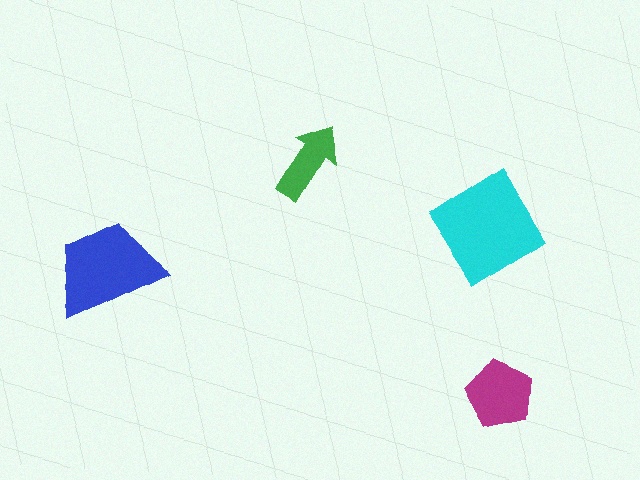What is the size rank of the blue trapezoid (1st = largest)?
2nd.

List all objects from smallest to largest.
The green arrow, the magenta pentagon, the blue trapezoid, the cyan diamond.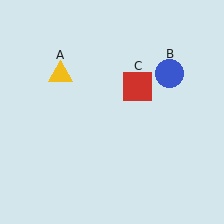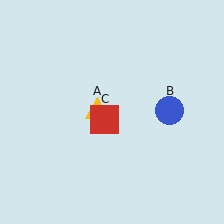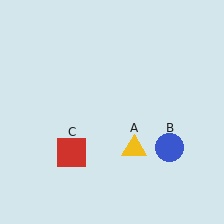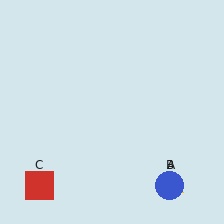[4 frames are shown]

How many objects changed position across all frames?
3 objects changed position: yellow triangle (object A), blue circle (object B), red square (object C).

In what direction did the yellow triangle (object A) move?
The yellow triangle (object A) moved down and to the right.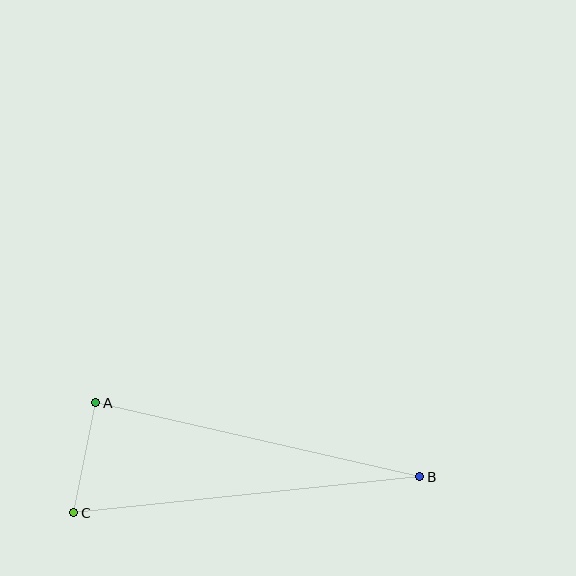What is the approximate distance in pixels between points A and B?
The distance between A and B is approximately 332 pixels.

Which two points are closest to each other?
Points A and C are closest to each other.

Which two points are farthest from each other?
Points B and C are farthest from each other.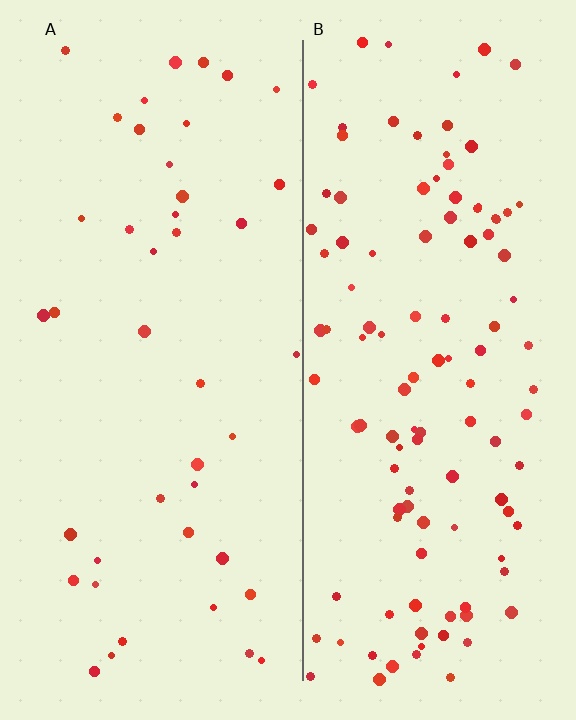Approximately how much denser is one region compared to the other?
Approximately 2.7× — region B over region A.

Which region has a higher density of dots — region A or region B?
B (the right).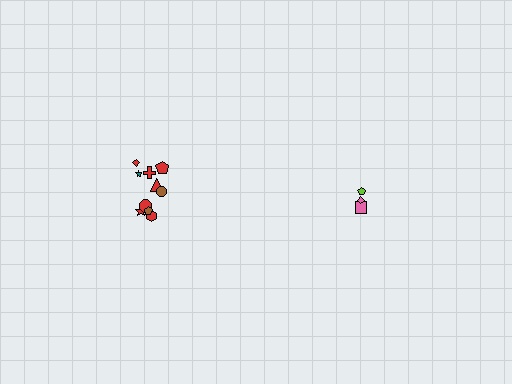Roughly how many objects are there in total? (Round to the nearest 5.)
Roughly 15 objects in total.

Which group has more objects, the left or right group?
The left group.